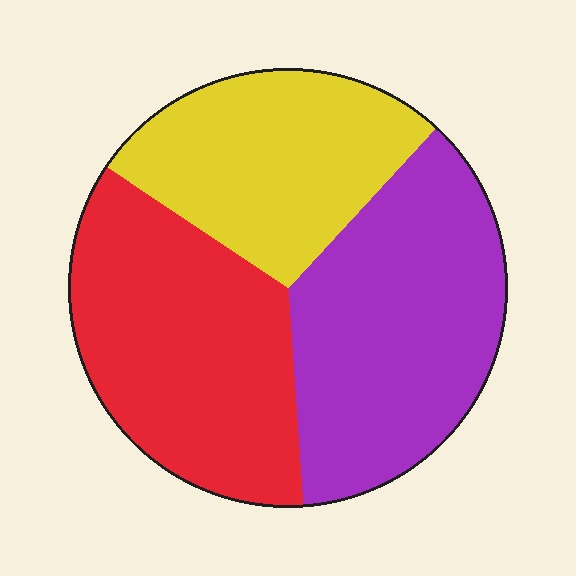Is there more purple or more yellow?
Purple.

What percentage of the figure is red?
Red covers about 35% of the figure.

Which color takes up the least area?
Yellow, at roughly 30%.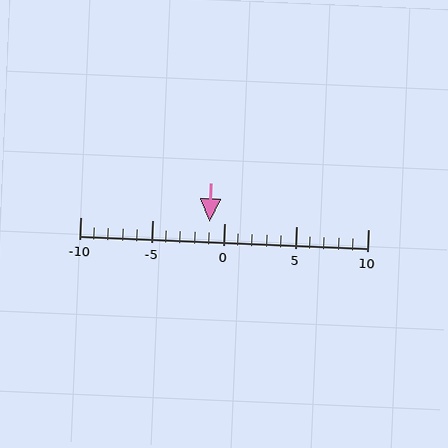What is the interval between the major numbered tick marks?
The major tick marks are spaced 5 units apart.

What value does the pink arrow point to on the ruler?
The pink arrow points to approximately -1.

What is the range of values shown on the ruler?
The ruler shows values from -10 to 10.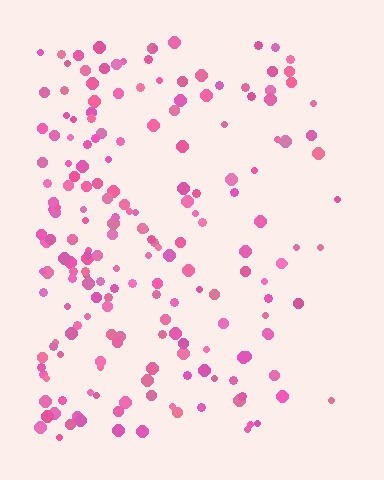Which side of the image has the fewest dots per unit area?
The right.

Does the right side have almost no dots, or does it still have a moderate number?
Still a moderate number, just noticeably fewer than the left.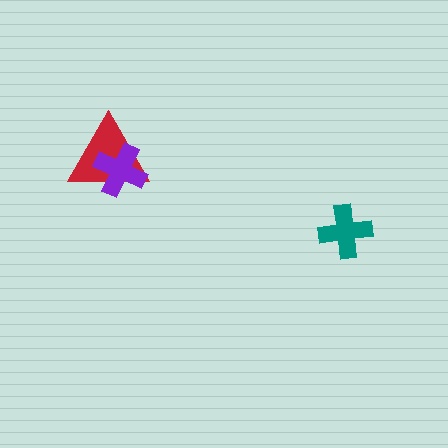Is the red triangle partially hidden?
Yes, it is partially covered by another shape.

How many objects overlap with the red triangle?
1 object overlaps with the red triangle.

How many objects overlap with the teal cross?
0 objects overlap with the teal cross.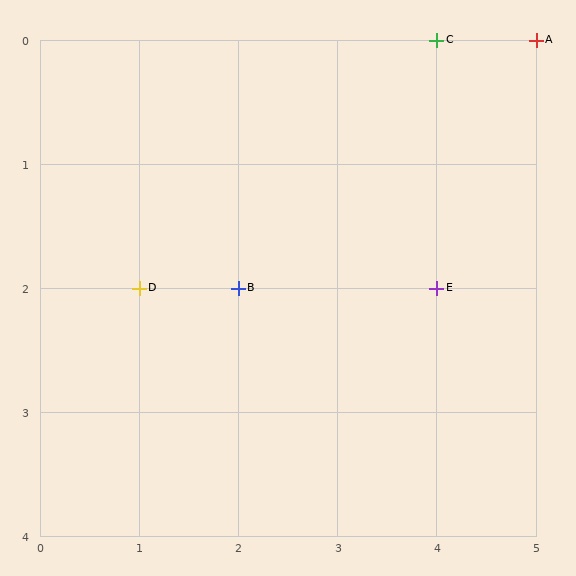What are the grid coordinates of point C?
Point C is at grid coordinates (4, 0).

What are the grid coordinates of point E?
Point E is at grid coordinates (4, 2).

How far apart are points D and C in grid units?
Points D and C are 3 columns and 2 rows apart (about 3.6 grid units diagonally).